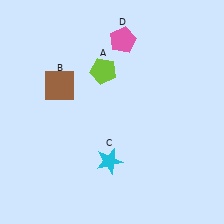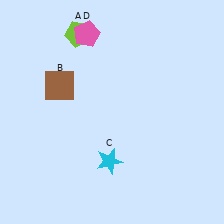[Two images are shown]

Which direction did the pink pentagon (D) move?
The pink pentagon (D) moved left.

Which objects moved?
The objects that moved are: the lime pentagon (A), the pink pentagon (D).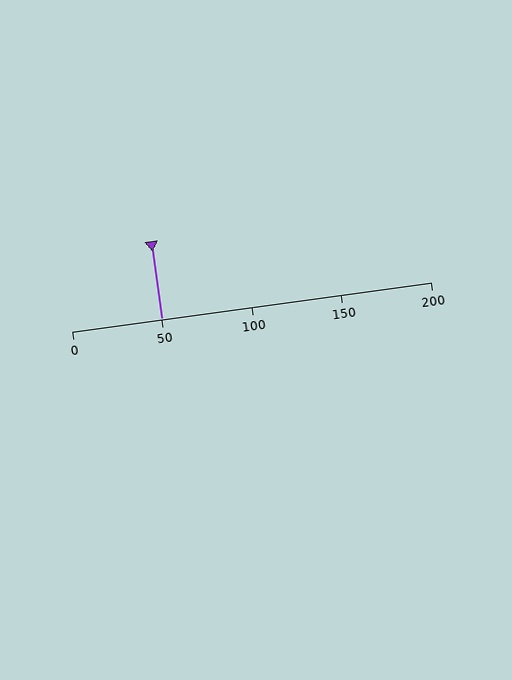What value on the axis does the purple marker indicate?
The marker indicates approximately 50.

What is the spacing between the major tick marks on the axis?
The major ticks are spaced 50 apart.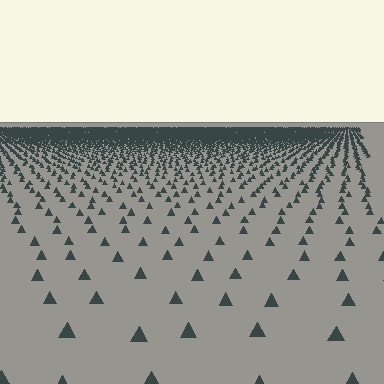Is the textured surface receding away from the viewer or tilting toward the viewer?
The surface is receding away from the viewer. Texture elements get smaller and denser toward the top.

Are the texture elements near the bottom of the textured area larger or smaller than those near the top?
Larger. Near the bottom, elements are closer to the viewer and appear at a bigger on-screen size.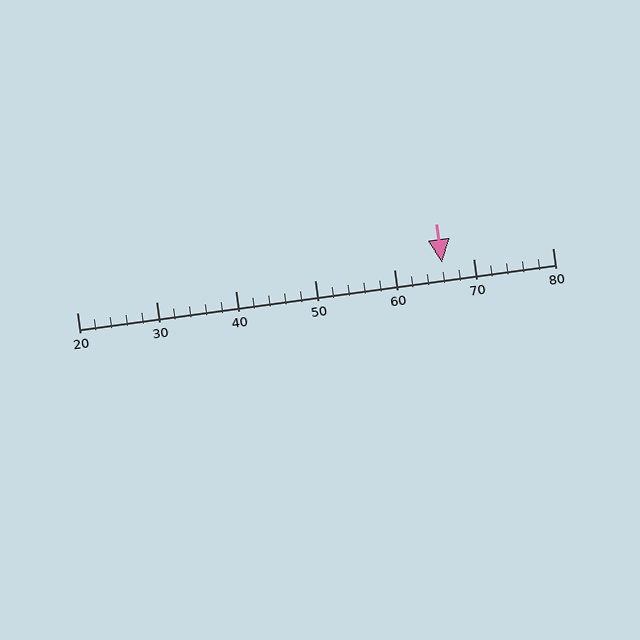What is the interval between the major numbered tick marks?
The major tick marks are spaced 10 units apart.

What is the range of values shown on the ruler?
The ruler shows values from 20 to 80.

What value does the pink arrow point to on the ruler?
The pink arrow points to approximately 66.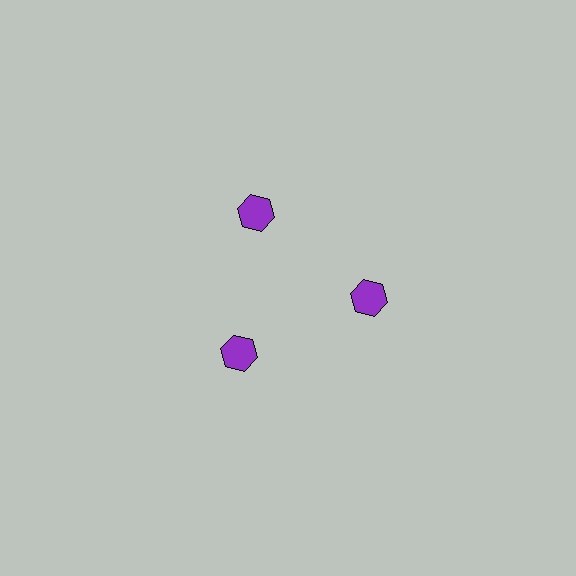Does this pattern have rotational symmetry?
Yes, this pattern has 3-fold rotational symmetry. It looks the same after rotating 120 degrees around the center.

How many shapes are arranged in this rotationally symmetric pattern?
There are 3 shapes, arranged in 3 groups of 1.